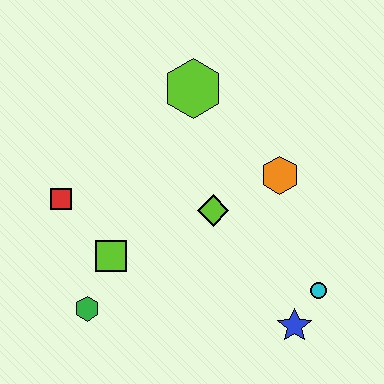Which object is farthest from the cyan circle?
The red square is farthest from the cyan circle.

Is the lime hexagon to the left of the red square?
No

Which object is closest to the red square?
The lime square is closest to the red square.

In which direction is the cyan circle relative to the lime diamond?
The cyan circle is to the right of the lime diamond.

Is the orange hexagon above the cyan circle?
Yes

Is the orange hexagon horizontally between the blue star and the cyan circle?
No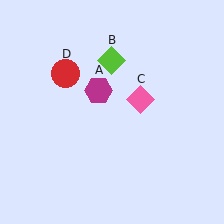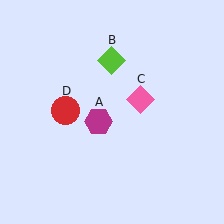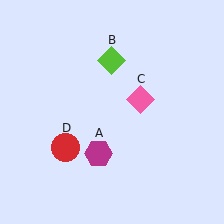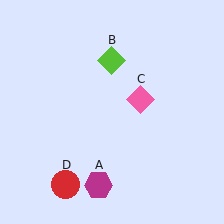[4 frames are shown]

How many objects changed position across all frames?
2 objects changed position: magenta hexagon (object A), red circle (object D).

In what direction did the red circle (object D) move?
The red circle (object D) moved down.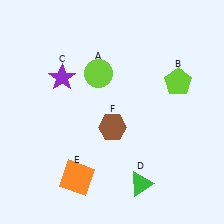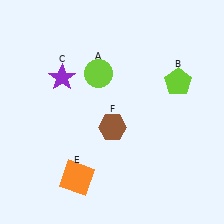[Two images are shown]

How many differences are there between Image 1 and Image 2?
There is 1 difference between the two images.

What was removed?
The green triangle (D) was removed in Image 2.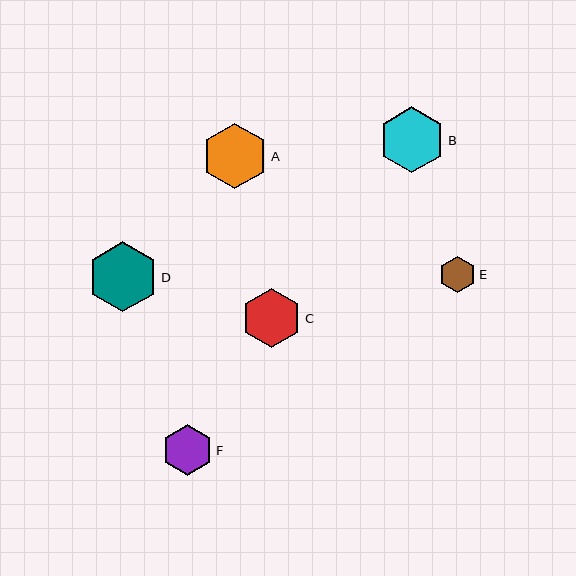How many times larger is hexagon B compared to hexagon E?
Hexagon B is approximately 1.8 times the size of hexagon E.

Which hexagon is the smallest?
Hexagon E is the smallest with a size of approximately 36 pixels.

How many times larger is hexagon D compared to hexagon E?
Hexagon D is approximately 1.9 times the size of hexagon E.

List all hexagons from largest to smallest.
From largest to smallest: D, B, A, C, F, E.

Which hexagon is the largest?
Hexagon D is the largest with a size of approximately 70 pixels.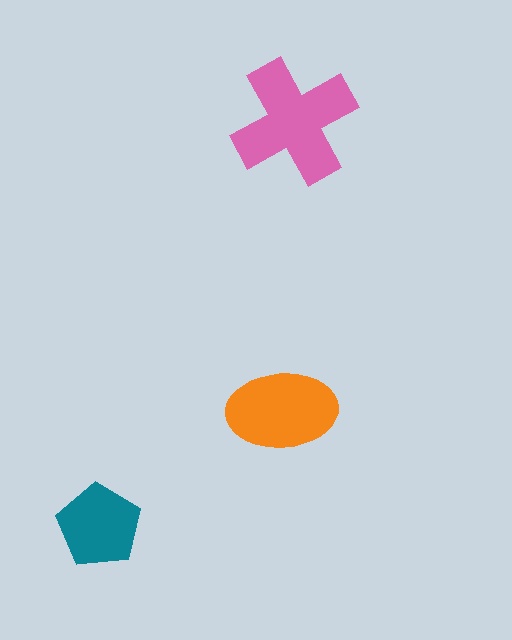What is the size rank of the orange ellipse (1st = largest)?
2nd.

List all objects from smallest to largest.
The teal pentagon, the orange ellipse, the pink cross.